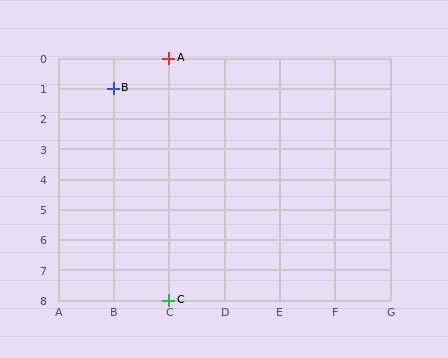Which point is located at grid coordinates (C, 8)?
Point C is at (C, 8).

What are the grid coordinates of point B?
Point B is at grid coordinates (B, 1).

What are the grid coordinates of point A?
Point A is at grid coordinates (C, 0).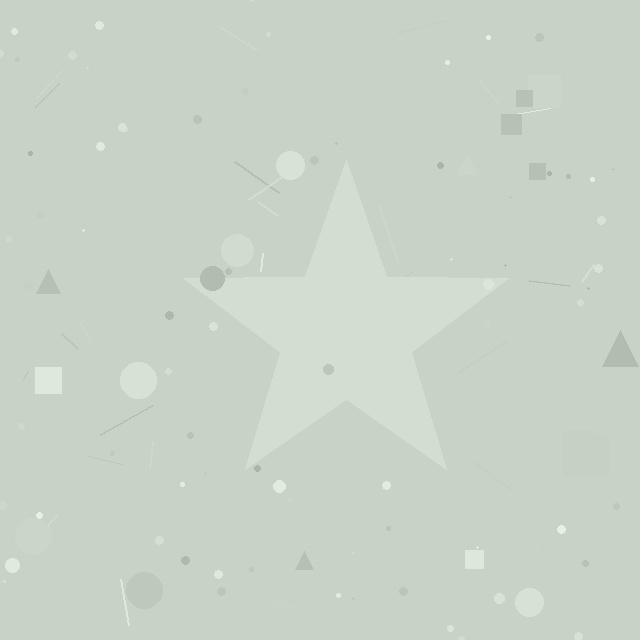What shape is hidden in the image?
A star is hidden in the image.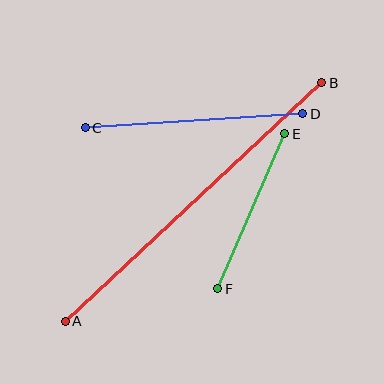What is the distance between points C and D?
The distance is approximately 218 pixels.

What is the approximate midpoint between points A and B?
The midpoint is at approximately (193, 202) pixels.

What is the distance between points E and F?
The distance is approximately 169 pixels.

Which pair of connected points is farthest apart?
Points A and B are farthest apart.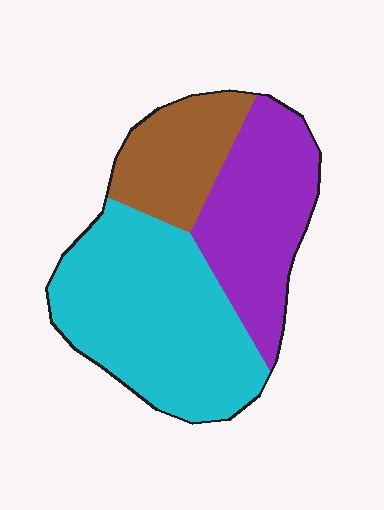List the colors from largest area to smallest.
From largest to smallest: cyan, purple, brown.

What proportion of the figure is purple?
Purple takes up between a sixth and a third of the figure.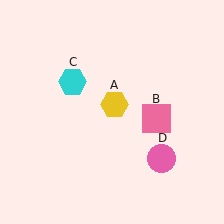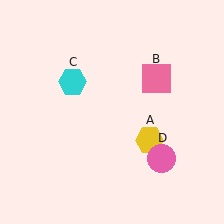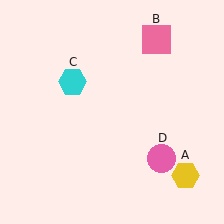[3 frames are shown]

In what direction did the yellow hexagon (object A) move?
The yellow hexagon (object A) moved down and to the right.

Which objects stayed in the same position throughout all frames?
Cyan hexagon (object C) and pink circle (object D) remained stationary.